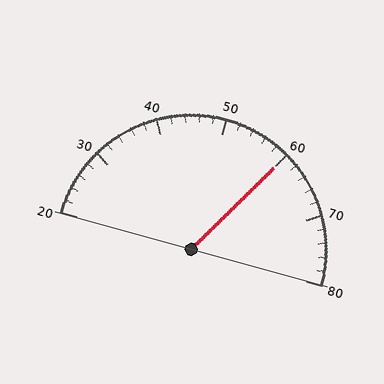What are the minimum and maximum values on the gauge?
The gauge ranges from 20 to 80.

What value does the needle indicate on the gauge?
The needle indicates approximately 60.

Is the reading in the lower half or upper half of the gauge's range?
The reading is in the upper half of the range (20 to 80).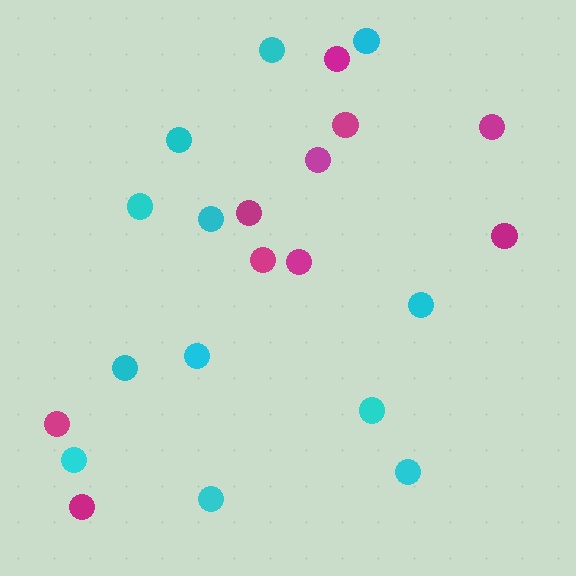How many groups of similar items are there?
There are 2 groups: one group of cyan circles (12) and one group of magenta circles (10).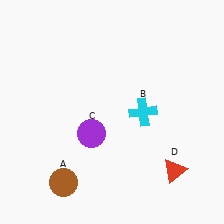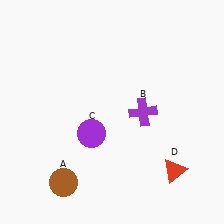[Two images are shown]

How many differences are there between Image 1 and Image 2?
There is 1 difference between the two images.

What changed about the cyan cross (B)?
In Image 1, B is cyan. In Image 2, it changed to purple.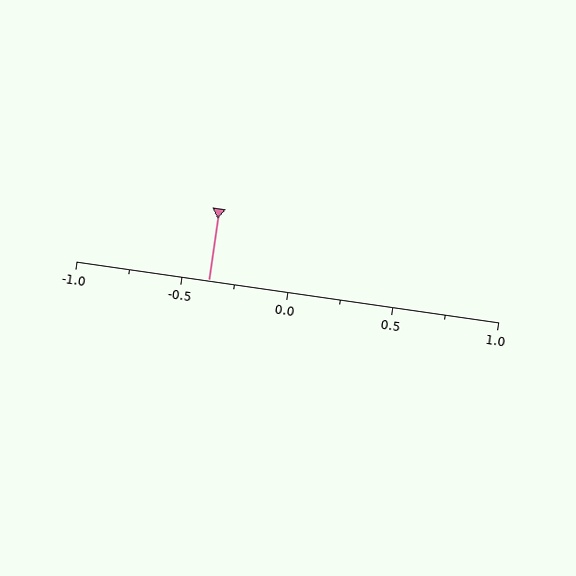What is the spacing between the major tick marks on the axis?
The major ticks are spaced 0.5 apart.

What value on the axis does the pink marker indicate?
The marker indicates approximately -0.38.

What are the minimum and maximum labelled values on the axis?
The axis runs from -1.0 to 1.0.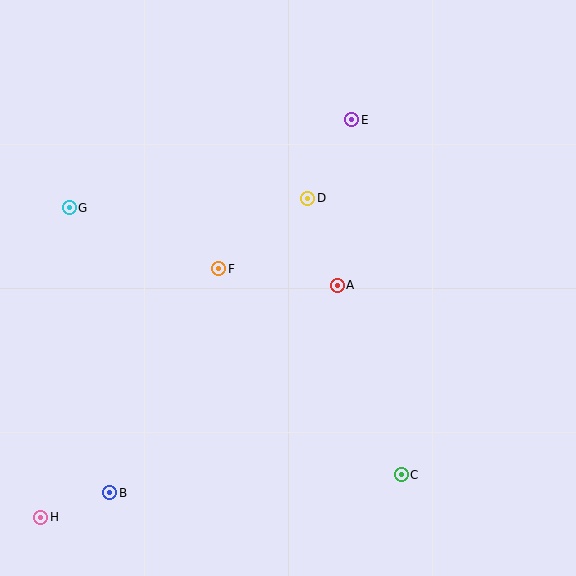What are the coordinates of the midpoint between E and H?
The midpoint between E and H is at (196, 319).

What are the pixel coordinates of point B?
Point B is at (110, 493).